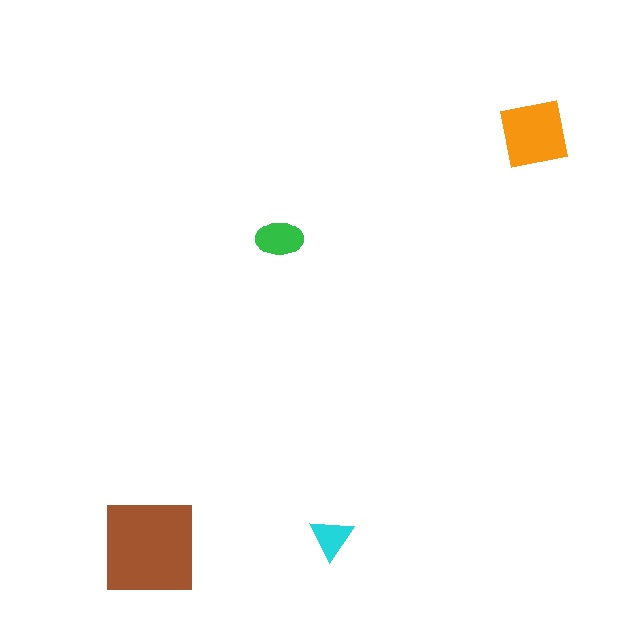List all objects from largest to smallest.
The brown square, the orange square, the green ellipse, the cyan triangle.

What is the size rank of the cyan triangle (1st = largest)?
4th.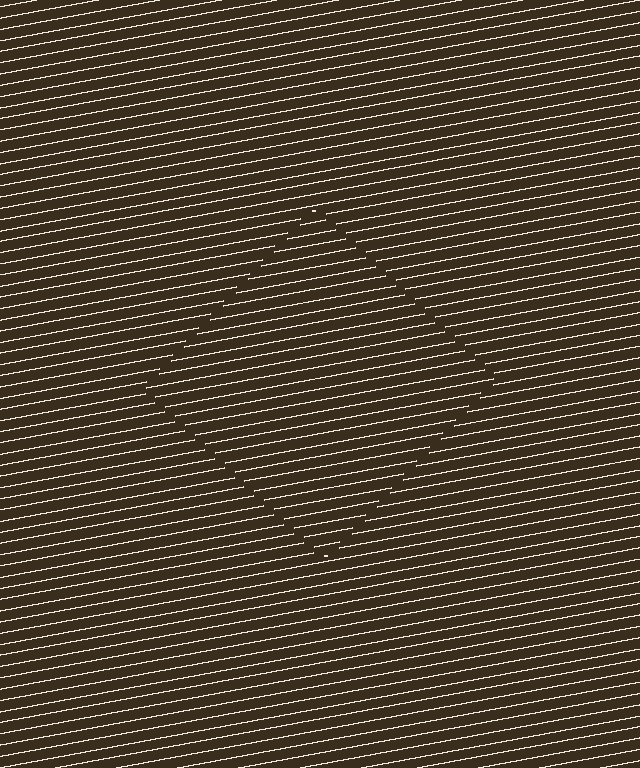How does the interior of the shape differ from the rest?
The interior of the shape contains the same grating, shifted by half a period — the contour is defined by the phase discontinuity where line-ends from the inner and outer gratings abut.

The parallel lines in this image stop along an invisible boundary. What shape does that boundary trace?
An illusory square. The interior of the shape contains the same grating, shifted by half a period — the contour is defined by the phase discontinuity where line-ends from the inner and outer gratings abut.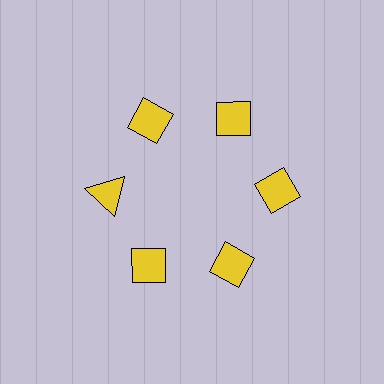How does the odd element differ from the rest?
It has a different shape: triangle instead of diamond.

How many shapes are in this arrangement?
There are 6 shapes arranged in a ring pattern.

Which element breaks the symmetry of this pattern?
The yellow triangle at roughly the 9 o'clock position breaks the symmetry. All other shapes are yellow diamonds.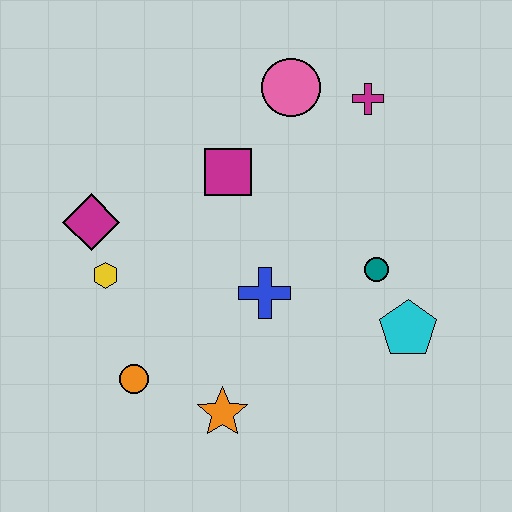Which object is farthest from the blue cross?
The magenta cross is farthest from the blue cross.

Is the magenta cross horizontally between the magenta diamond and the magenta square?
No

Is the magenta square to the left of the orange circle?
No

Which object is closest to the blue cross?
The teal circle is closest to the blue cross.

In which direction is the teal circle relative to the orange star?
The teal circle is to the right of the orange star.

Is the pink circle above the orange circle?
Yes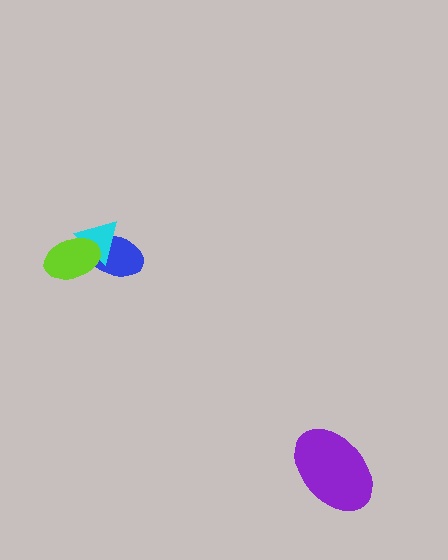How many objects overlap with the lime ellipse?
2 objects overlap with the lime ellipse.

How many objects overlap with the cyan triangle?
2 objects overlap with the cyan triangle.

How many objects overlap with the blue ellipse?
2 objects overlap with the blue ellipse.